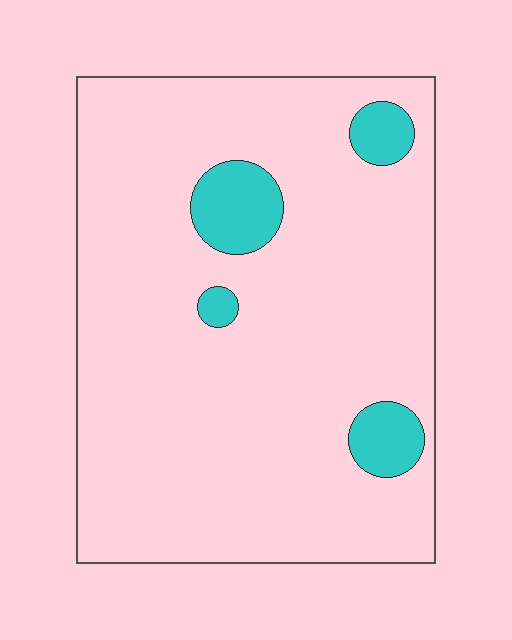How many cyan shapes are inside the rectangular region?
4.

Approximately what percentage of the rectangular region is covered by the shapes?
Approximately 10%.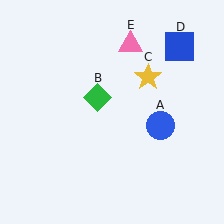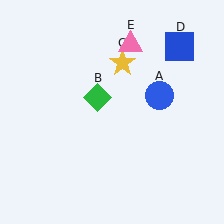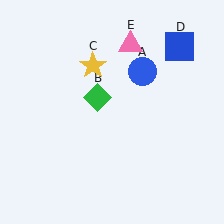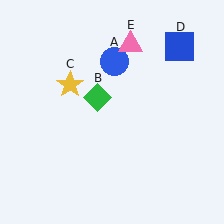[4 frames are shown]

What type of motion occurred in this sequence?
The blue circle (object A), yellow star (object C) rotated counterclockwise around the center of the scene.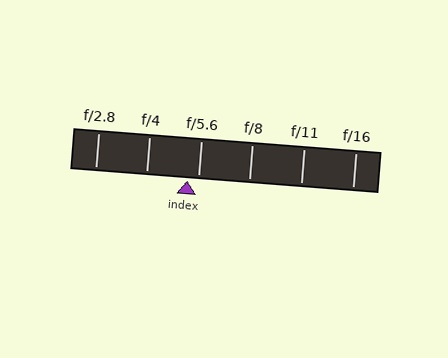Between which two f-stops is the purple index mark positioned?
The index mark is between f/4 and f/5.6.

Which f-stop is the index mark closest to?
The index mark is closest to f/5.6.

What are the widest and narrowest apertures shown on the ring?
The widest aperture shown is f/2.8 and the narrowest is f/16.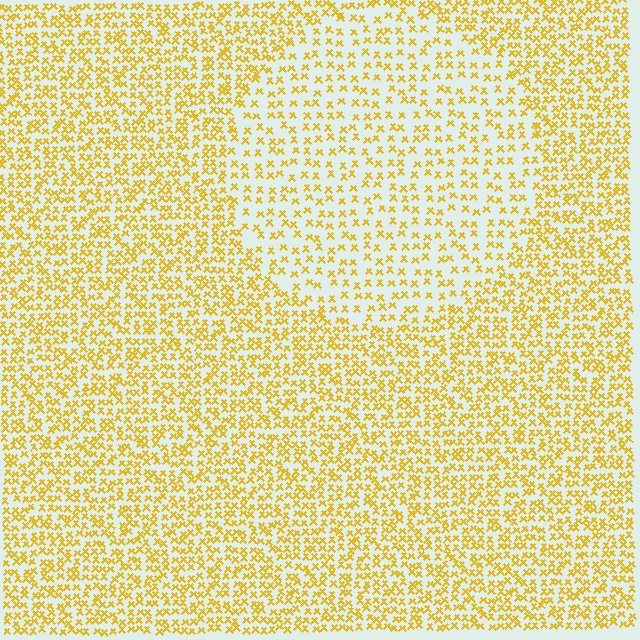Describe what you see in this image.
The image contains small yellow elements arranged at two different densities. A circle-shaped region is visible where the elements are less densely packed than the surrounding area.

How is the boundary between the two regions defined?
The boundary is defined by a change in element density (approximately 1.9x ratio). All elements are the same color, size, and shape.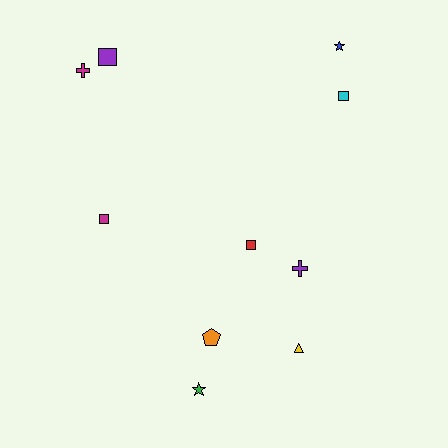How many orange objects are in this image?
There is 1 orange object.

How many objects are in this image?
There are 10 objects.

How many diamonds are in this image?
There are no diamonds.